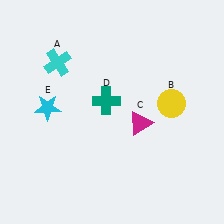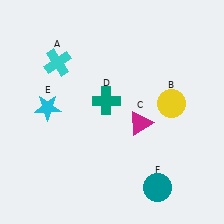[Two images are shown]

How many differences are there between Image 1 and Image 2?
There is 1 difference between the two images.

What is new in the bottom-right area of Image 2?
A teal circle (F) was added in the bottom-right area of Image 2.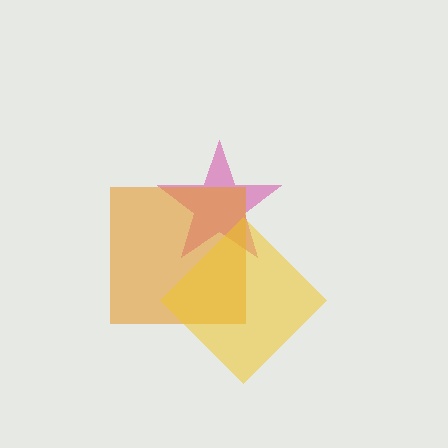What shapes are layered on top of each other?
The layered shapes are: a magenta star, an orange square, a yellow diamond.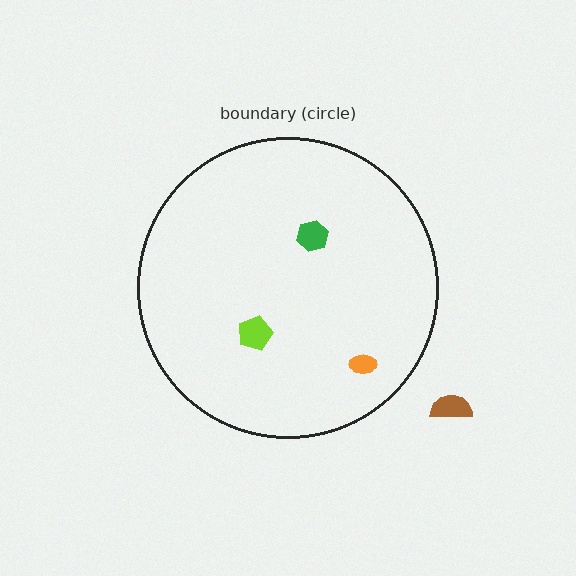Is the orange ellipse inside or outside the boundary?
Inside.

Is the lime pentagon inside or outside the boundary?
Inside.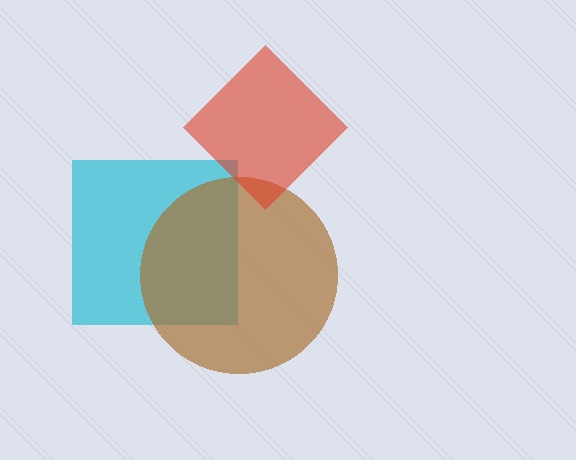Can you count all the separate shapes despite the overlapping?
Yes, there are 3 separate shapes.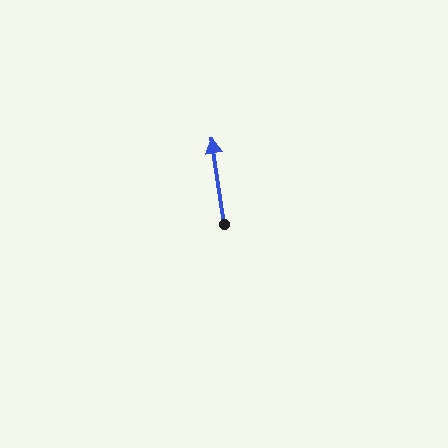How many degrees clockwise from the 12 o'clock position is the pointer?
Approximately 352 degrees.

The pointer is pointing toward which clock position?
Roughly 12 o'clock.